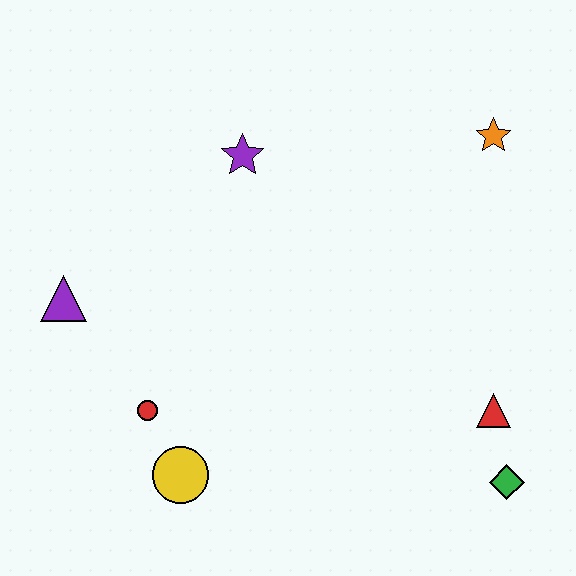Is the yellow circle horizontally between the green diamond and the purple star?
No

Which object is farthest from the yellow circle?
The orange star is farthest from the yellow circle.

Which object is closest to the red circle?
The yellow circle is closest to the red circle.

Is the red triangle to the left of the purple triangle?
No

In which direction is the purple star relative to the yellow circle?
The purple star is above the yellow circle.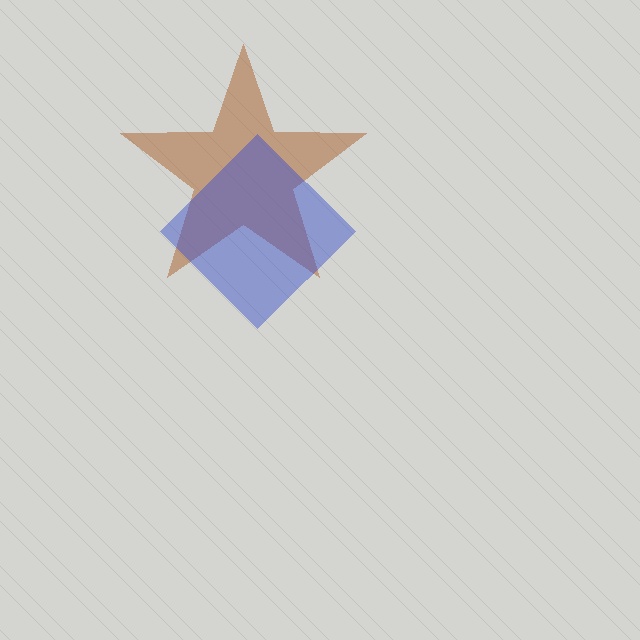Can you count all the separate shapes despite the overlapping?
Yes, there are 2 separate shapes.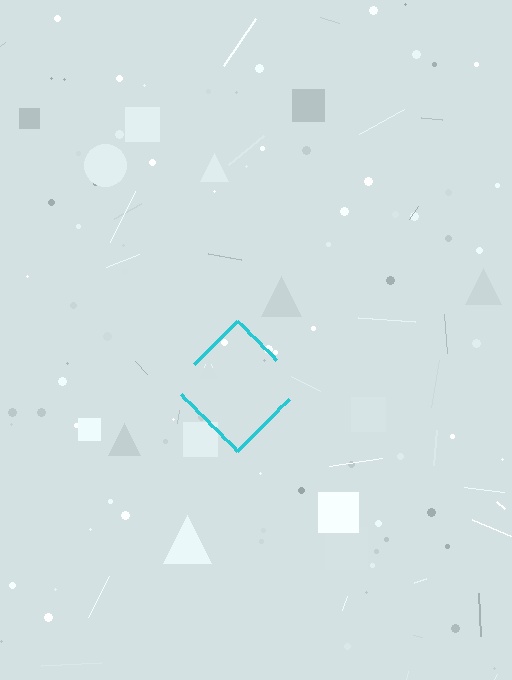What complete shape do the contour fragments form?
The contour fragments form a diamond.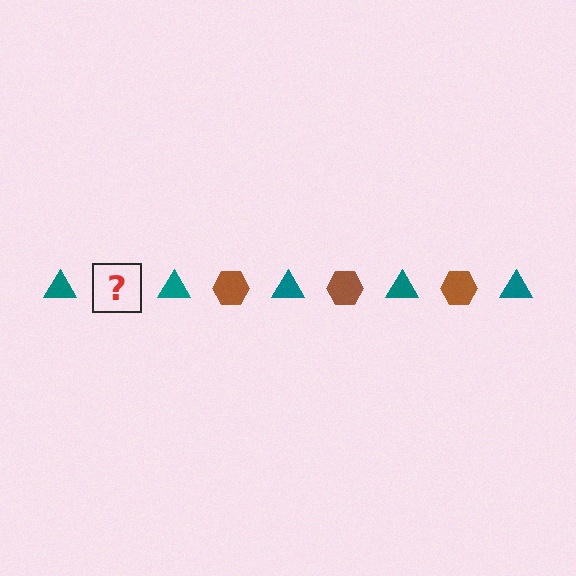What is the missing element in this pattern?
The missing element is a brown hexagon.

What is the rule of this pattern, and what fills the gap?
The rule is that the pattern alternates between teal triangle and brown hexagon. The gap should be filled with a brown hexagon.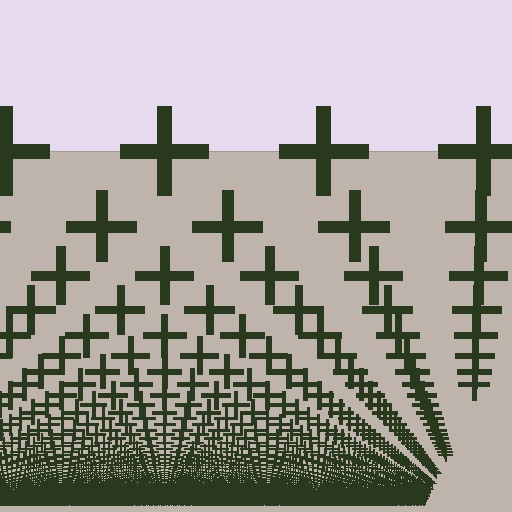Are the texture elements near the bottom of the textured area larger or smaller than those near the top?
Smaller. The gradient is inverted — elements near the bottom are smaller and denser.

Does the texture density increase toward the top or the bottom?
Density increases toward the bottom.